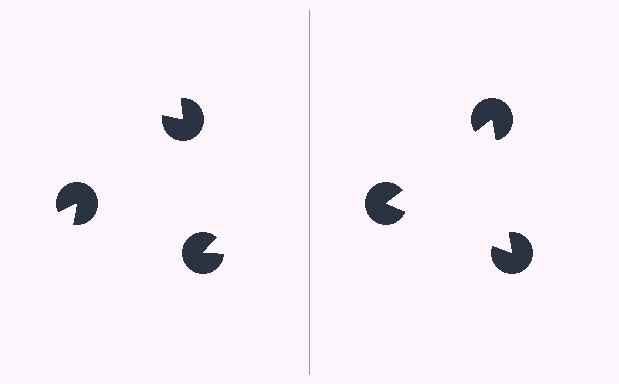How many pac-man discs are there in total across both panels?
6 — 3 on each side.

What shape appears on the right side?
An illusory triangle.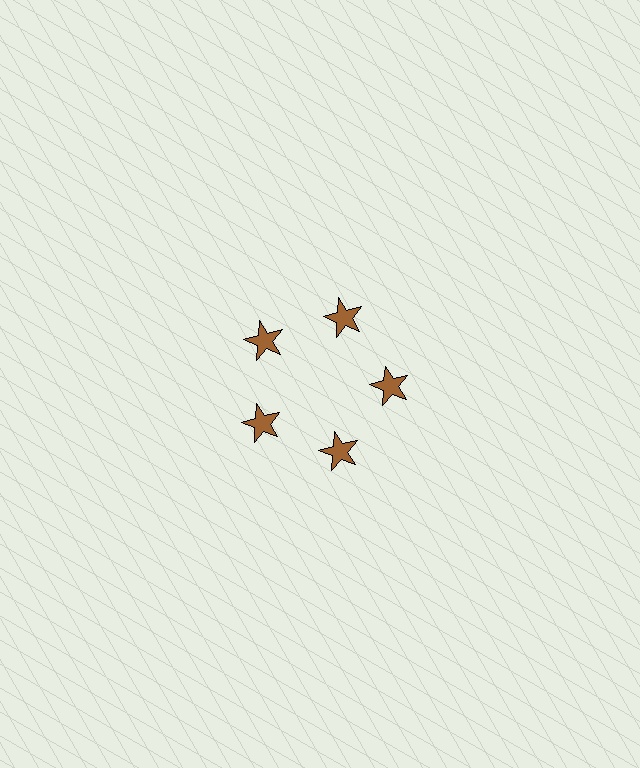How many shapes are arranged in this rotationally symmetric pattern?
There are 5 shapes, arranged in 5 groups of 1.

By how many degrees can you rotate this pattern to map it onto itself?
The pattern maps onto itself every 72 degrees of rotation.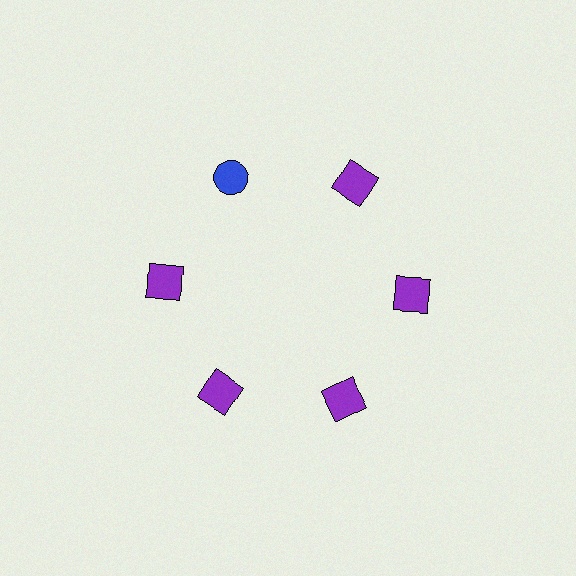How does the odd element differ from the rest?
It differs in both color (blue instead of purple) and shape (circle instead of square).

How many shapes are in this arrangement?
There are 6 shapes arranged in a ring pattern.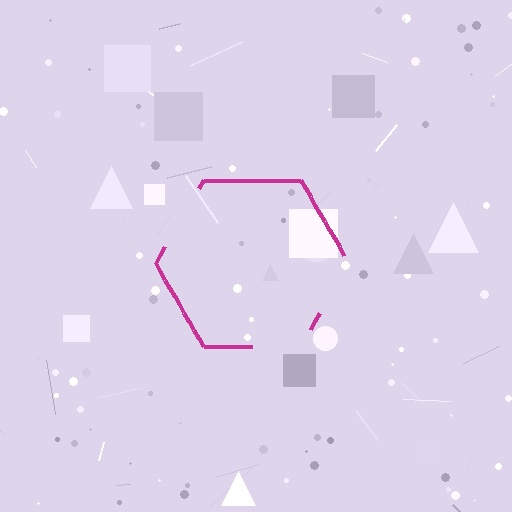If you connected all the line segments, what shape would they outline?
They would outline a hexagon.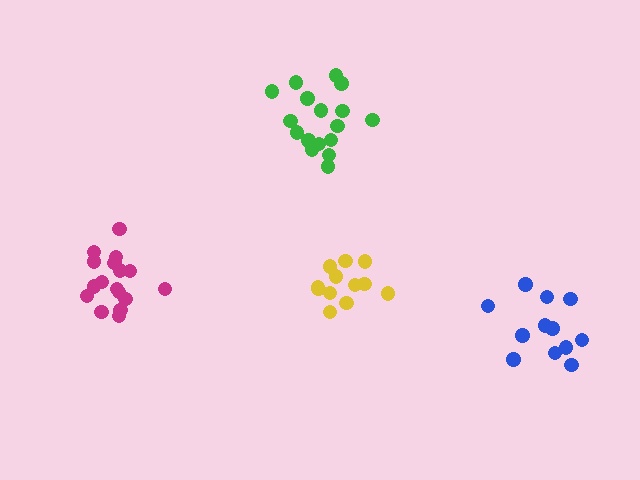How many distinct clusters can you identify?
There are 4 distinct clusters.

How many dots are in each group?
Group 1: 12 dots, Group 2: 12 dots, Group 3: 17 dots, Group 4: 17 dots (58 total).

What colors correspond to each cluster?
The clusters are colored: blue, yellow, green, magenta.